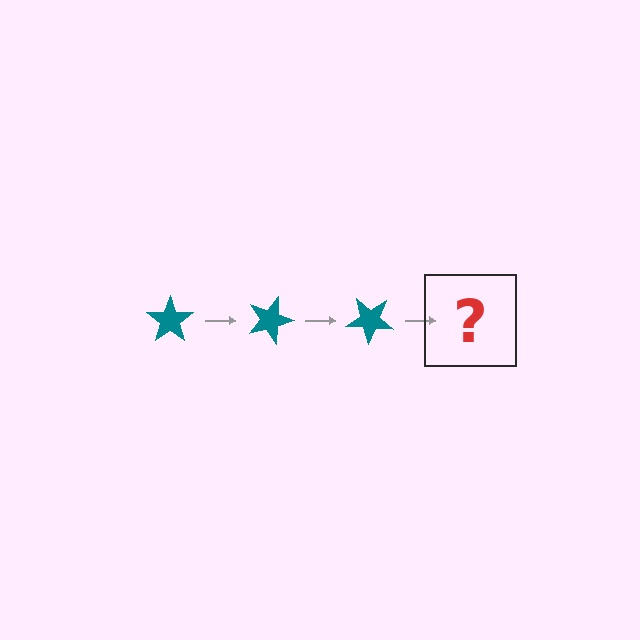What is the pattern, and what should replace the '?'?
The pattern is that the star rotates 20 degrees each step. The '?' should be a teal star rotated 60 degrees.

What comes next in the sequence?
The next element should be a teal star rotated 60 degrees.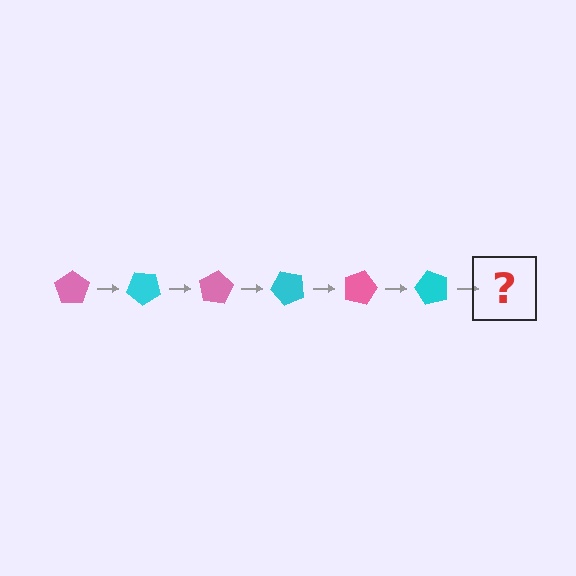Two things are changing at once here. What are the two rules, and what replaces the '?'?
The two rules are that it rotates 40 degrees each step and the color cycles through pink and cyan. The '?' should be a pink pentagon, rotated 240 degrees from the start.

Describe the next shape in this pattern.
It should be a pink pentagon, rotated 240 degrees from the start.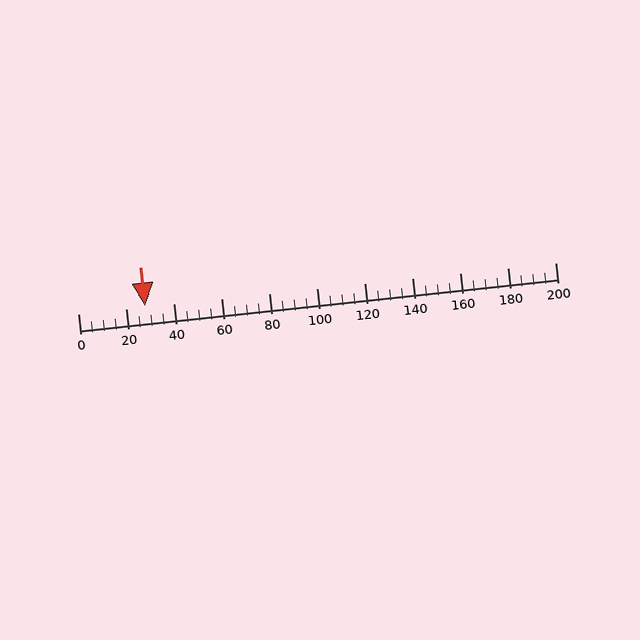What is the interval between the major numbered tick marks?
The major tick marks are spaced 20 units apart.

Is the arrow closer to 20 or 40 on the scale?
The arrow is closer to 20.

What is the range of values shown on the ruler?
The ruler shows values from 0 to 200.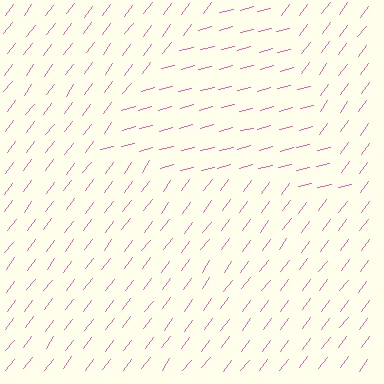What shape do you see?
I see a triangle.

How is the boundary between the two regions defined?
The boundary is defined purely by a change in line orientation (approximately 39 degrees difference). All lines are the same color and thickness.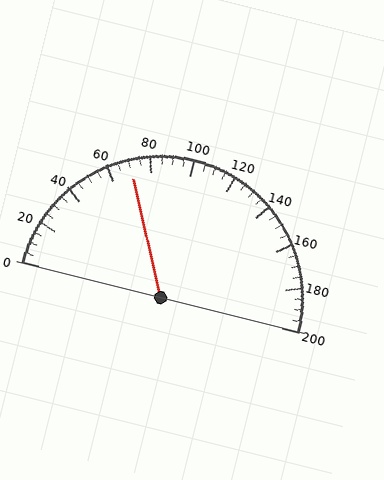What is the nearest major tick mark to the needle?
The nearest major tick mark is 80.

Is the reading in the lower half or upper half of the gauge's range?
The reading is in the lower half of the range (0 to 200).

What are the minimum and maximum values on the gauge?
The gauge ranges from 0 to 200.